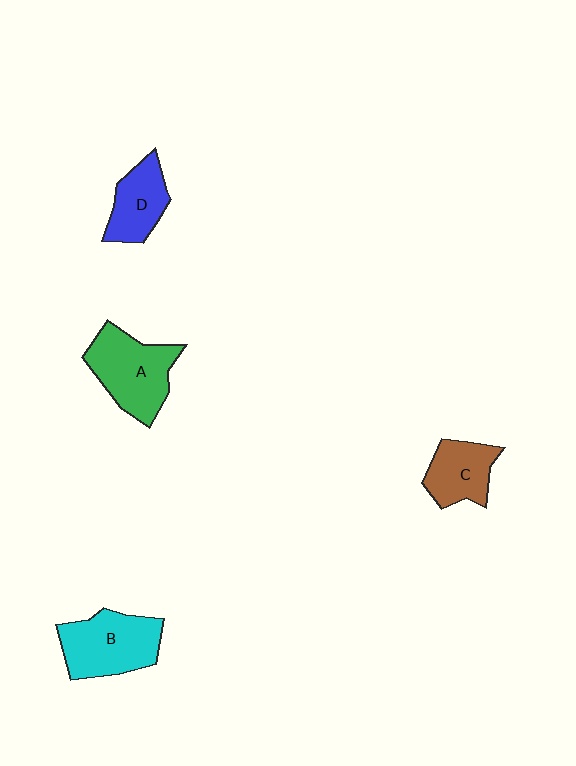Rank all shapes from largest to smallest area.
From largest to smallest: A (green), B (cyan), C (brown), D (blue).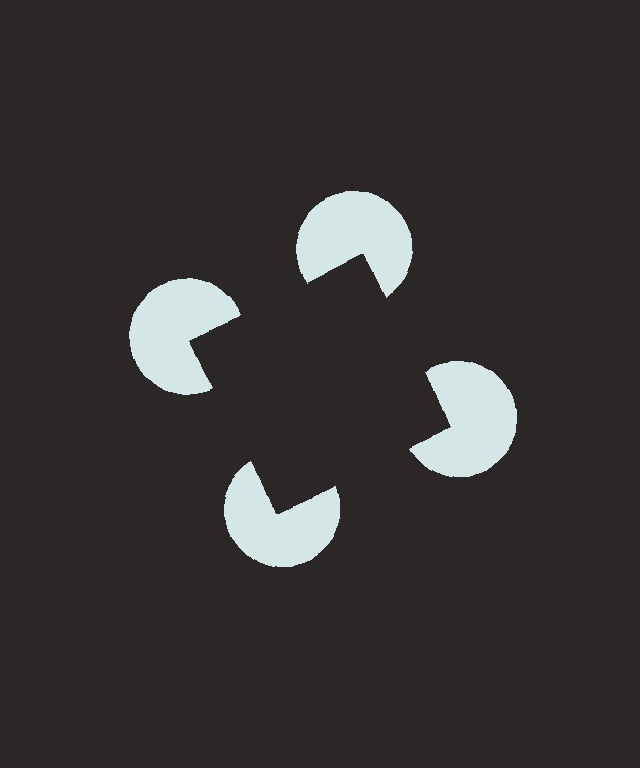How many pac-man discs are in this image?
There are 4 — one at each vertex of the illusory square.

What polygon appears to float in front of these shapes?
An illusory square — its edges are inferred from the aligned wedge cuts in the pac-man discs, not physically drawn.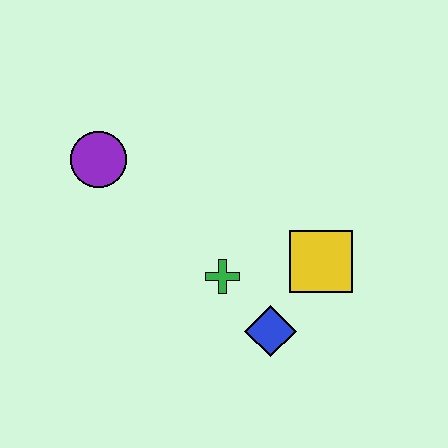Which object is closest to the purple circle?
The green cross is closest to the purple circle.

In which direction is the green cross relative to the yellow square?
The green cross is to the left of the yellow square.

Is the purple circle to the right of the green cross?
No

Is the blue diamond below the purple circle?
Yes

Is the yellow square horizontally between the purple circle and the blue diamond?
No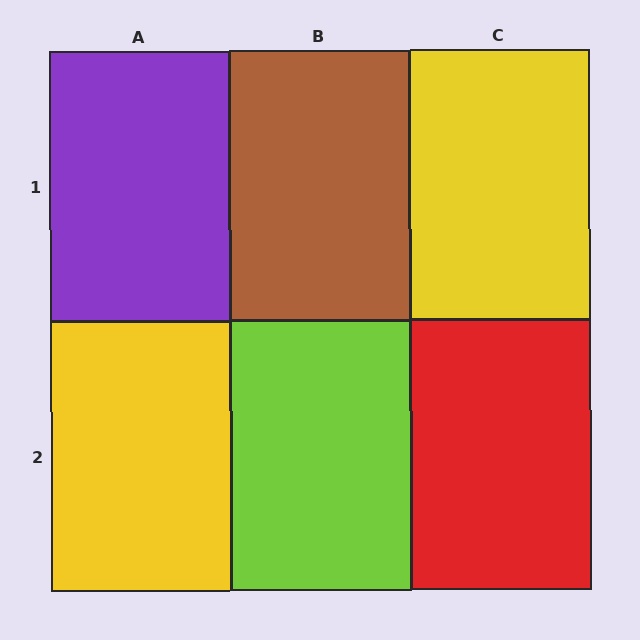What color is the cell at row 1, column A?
Purple.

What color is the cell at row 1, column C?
Yellow.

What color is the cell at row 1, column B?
Brown.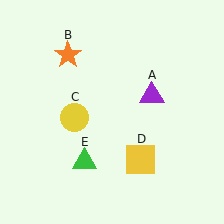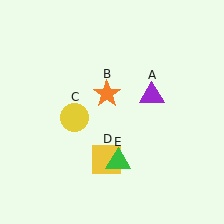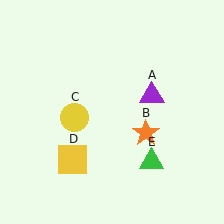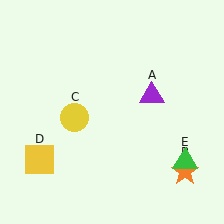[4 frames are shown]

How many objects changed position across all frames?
3 objects changed position: orange star (object B), yellow square (object D), green triangle (object E).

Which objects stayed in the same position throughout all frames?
Purple triangle (object A) and yellow circle (object C) remained stationary.